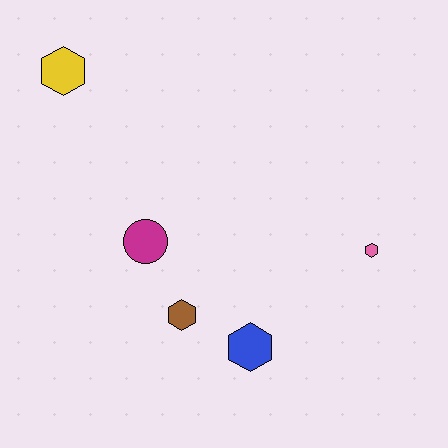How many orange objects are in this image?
There are no orange objects.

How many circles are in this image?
There is 1 circle.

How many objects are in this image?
There are 5 objects.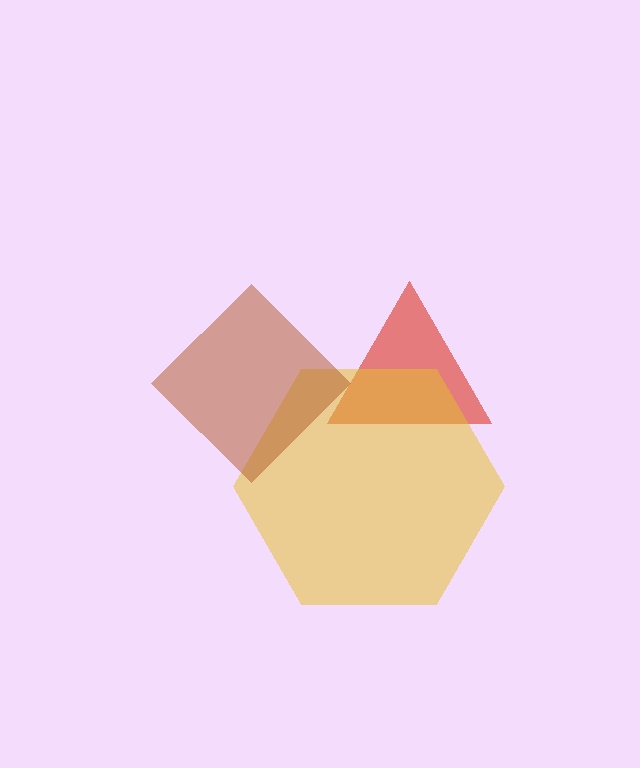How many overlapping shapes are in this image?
There are 3 overlapping shapes in the image.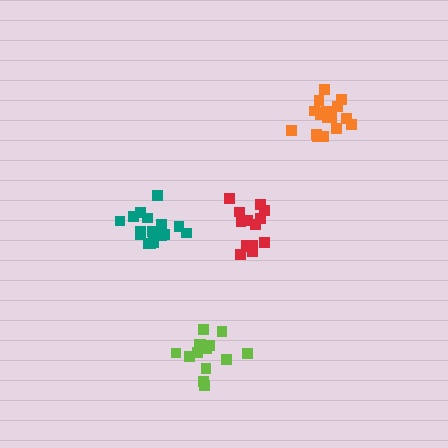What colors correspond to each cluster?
The clusters are colored: red, teal, lime, orange.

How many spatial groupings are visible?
There are 4 spatial groupings.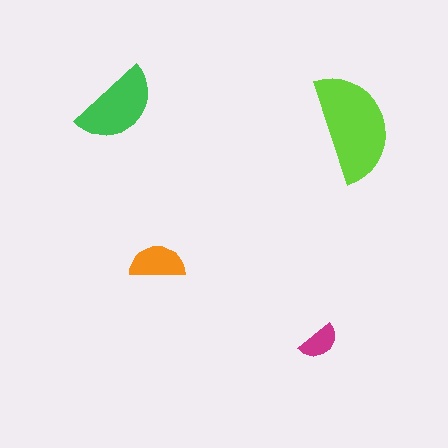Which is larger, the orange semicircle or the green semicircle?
The green one.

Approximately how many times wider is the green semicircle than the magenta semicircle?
About 2 times wider.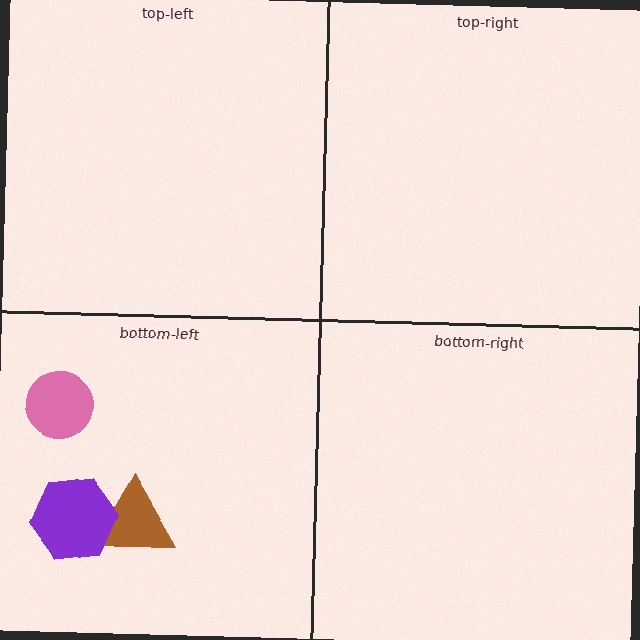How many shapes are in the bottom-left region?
3.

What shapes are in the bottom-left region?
The pink circle, the brown triangle, the purple hexagon.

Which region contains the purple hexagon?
The bottom-left region.